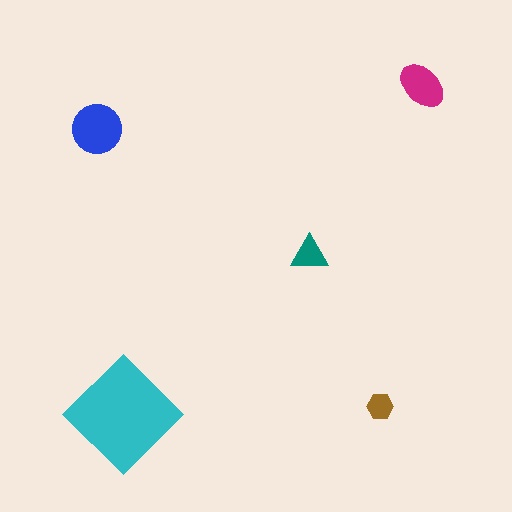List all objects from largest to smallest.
The cyan diamond, the blue circle, the magenta ellipse, the teal triangle, the brown hexagon.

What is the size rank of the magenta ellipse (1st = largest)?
3rd.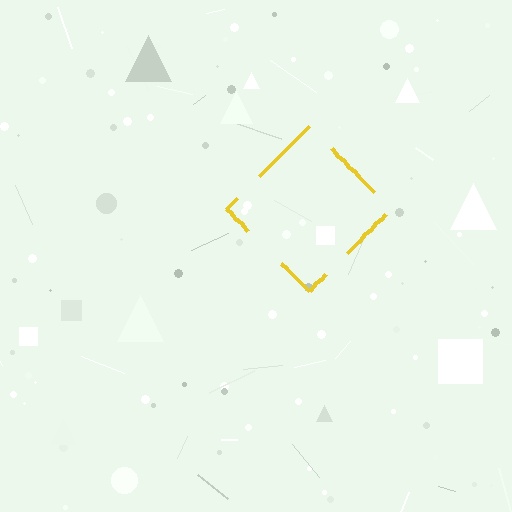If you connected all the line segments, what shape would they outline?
They would outline a diamond.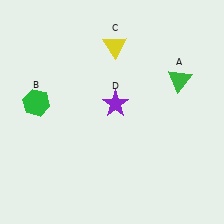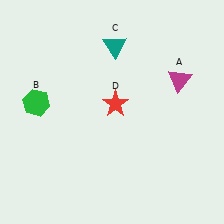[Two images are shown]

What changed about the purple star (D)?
In Image 1, D is purple. In Image 2, it changed to red.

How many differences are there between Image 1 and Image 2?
There are 3 differences between the two images.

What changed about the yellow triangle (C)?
In Image 1, C is yellow. In Image 2, it changed to teal.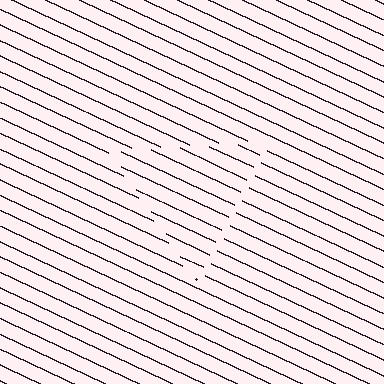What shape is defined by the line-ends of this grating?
An illusory triangle. The interior of the shape contains the same grating, shifted by half a period — the contour is defined by the phase discontinuity where line-ends from the inner and outer gratings abut.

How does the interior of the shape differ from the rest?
The interior of the shape contains the same grating, shifted by half a period — the contour is defined by the phase discontinuity where line-ends from the inner and outer gratings abut.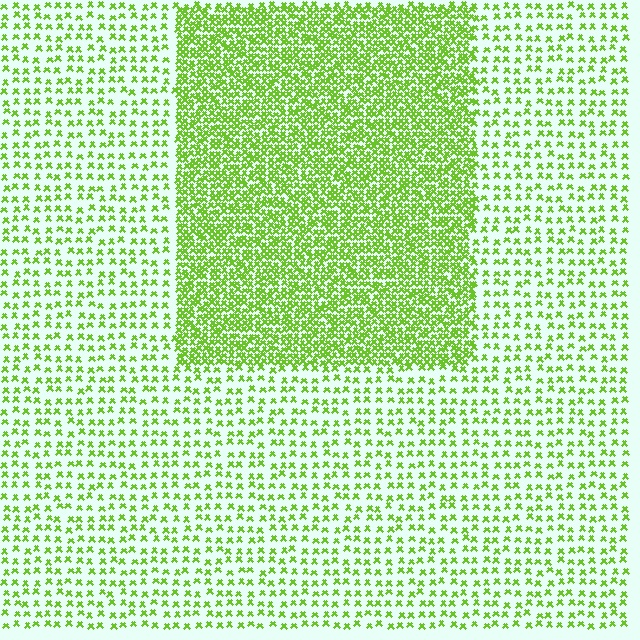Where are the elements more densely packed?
The elements are more densely packed inside the rectangle boundary.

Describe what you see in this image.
The image contains small lime elements arranged at two different densities. A rectangle-shaped region is visible where the elements are more densely packed than the surrounding area.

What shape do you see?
I see a rectangle.